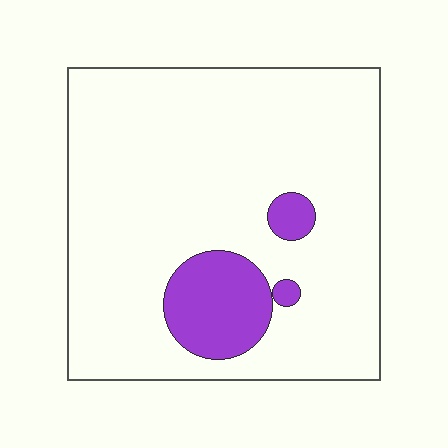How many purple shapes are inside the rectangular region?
3.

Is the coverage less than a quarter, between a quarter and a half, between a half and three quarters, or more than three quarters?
Less than a quarter.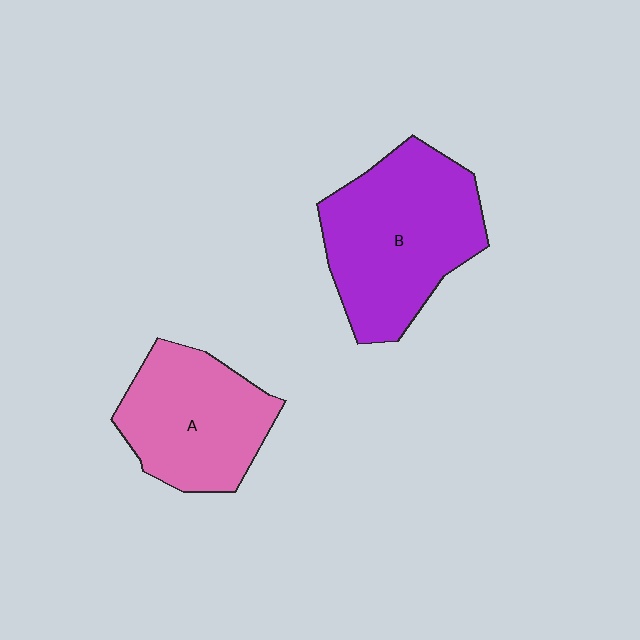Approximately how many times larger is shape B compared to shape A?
Approximately 1.3 times.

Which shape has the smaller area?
Shape A (pink).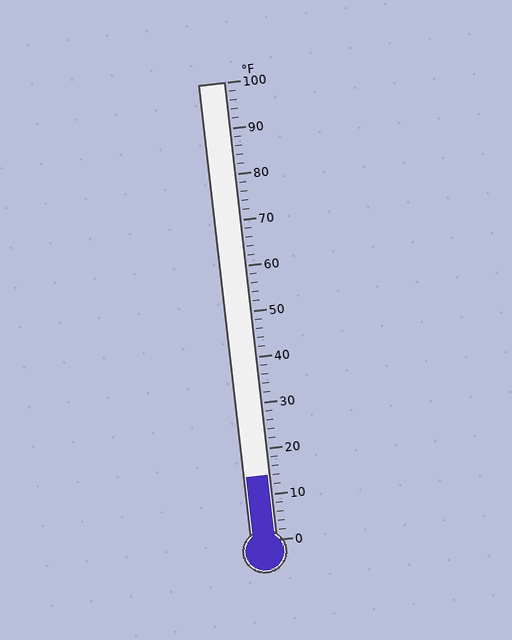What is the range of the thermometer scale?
The thermometer scale ranges from 0°F to 100°F.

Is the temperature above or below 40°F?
The temperature is below 40°F.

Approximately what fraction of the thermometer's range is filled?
The thermometer is filled to approximately 15% of its range.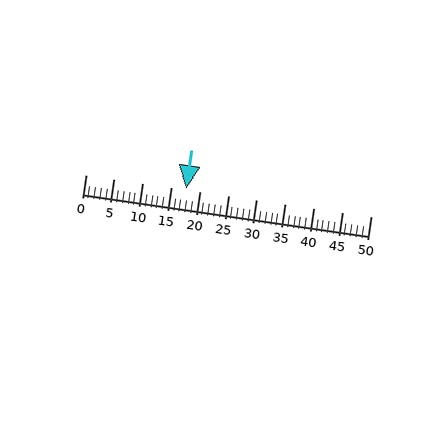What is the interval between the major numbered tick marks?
The major tick marks are spaced 5 units apart.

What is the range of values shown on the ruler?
The ruler shows values from 0 to 50.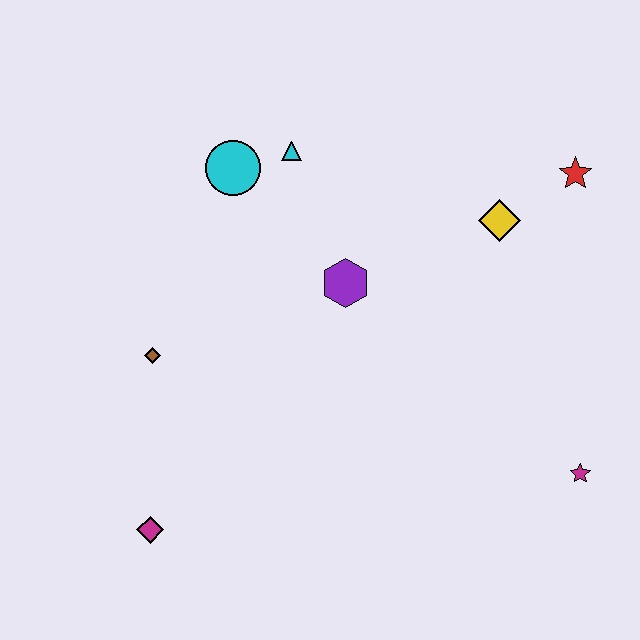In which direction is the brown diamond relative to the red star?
The brown diamond is to the left of the red star.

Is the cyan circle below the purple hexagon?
No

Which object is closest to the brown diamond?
The magenta diamond is closest to the brown diamond.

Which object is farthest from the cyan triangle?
The magenta star is farthest from the cyan triangle.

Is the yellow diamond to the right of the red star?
No